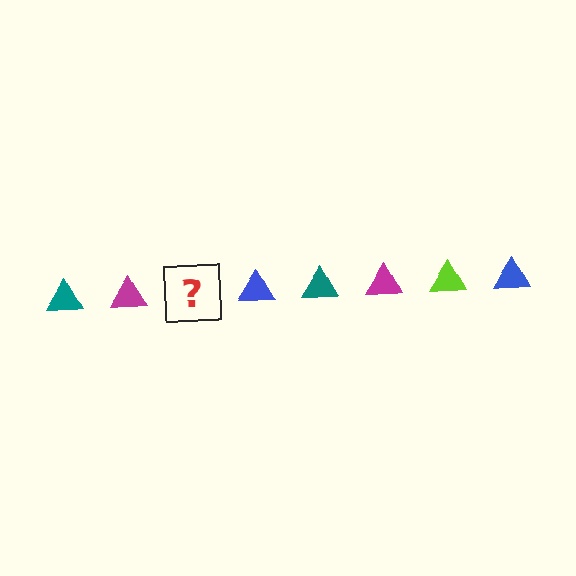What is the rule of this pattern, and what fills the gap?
The rule is that the pattern cycles through teal, magenta, lime, blue triangles. The gap should be filled with a lime triangle.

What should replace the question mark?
The question mark should be replaced with a lime triangle.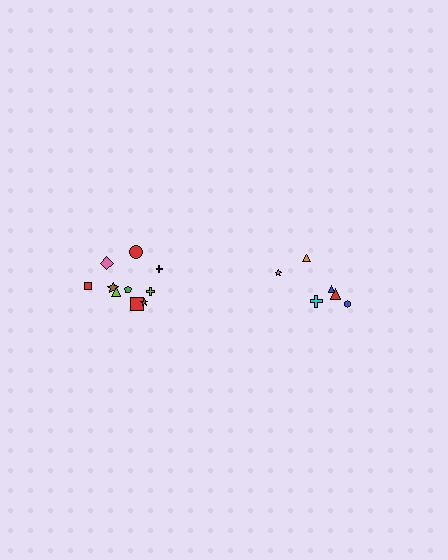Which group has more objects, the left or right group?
The left group.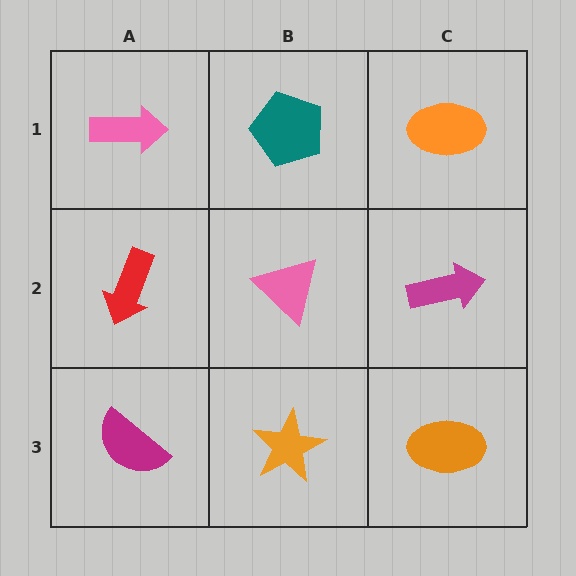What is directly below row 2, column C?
An orange ellipse.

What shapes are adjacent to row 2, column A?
A pink arrow (row 1, column A), a magenta semicircle (row 3, column A), a pink triangle (row 2, column B).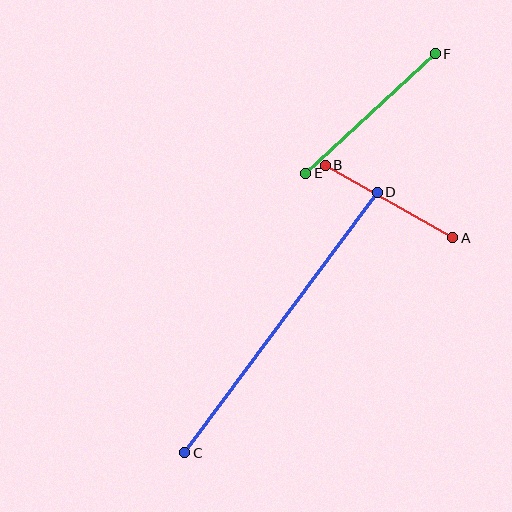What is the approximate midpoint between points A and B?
The midpoint is at approximately (389, 201) pixels.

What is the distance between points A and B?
The distance is approximately 147 pixels.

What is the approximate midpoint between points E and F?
The midpoint is at approximately (370, 114) pixels.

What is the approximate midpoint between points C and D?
The midpoint is at approximately (281, 322) pixels.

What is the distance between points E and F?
The distance is approximately 176 pixels.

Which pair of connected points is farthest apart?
Points C and D are farthest apart.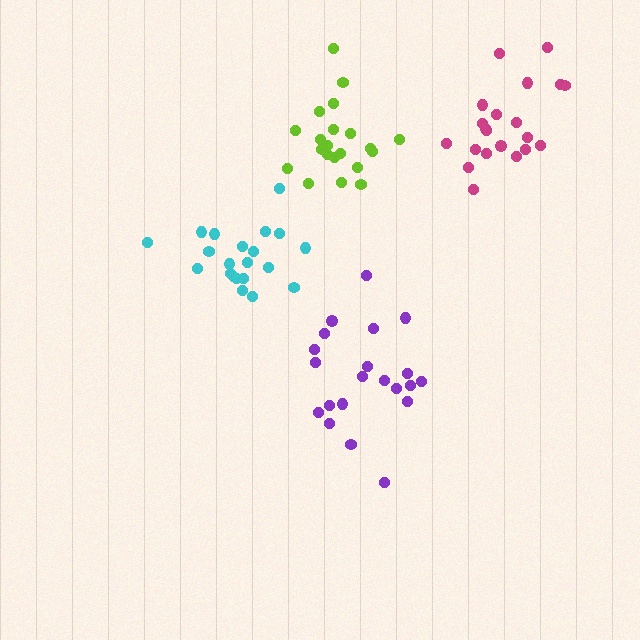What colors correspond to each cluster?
The clusters are colored: magenta, lime, purple, cyan.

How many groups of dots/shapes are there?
There are 4 groups.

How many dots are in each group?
Group 1: 21 dots, Group 2: 21 dots, Group 3: 21 dots, Group 4: 21 dots (84 total).